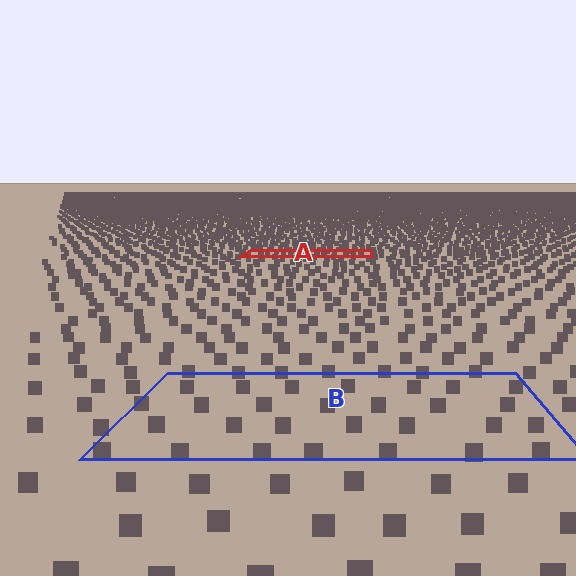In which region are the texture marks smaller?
The texture marks are smaller in region A, because it is farther away.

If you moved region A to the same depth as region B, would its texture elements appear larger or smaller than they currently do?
They would appear larger. At a closer depth, the same texture elements are projected at a bigger on-screen size.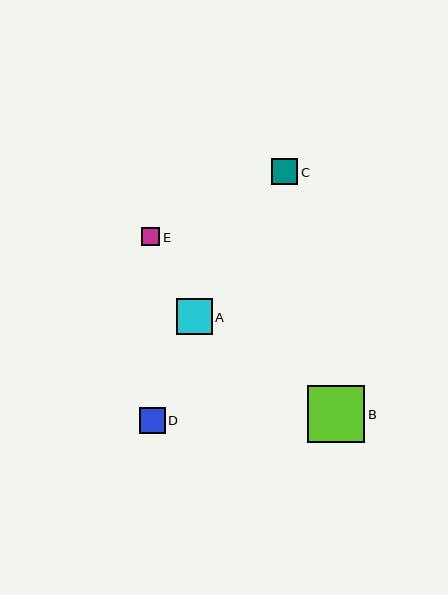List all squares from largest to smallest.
From largest to smallest: B, A, C, D, E.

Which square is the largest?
Square B is the largest with a size of approximately 57 pixels.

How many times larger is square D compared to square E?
Square D is approximately 1.4 times the size of square E.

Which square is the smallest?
Square E is the smallest with a size of approximately 18 pixels.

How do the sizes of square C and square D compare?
Square C and square D are approximately the same size.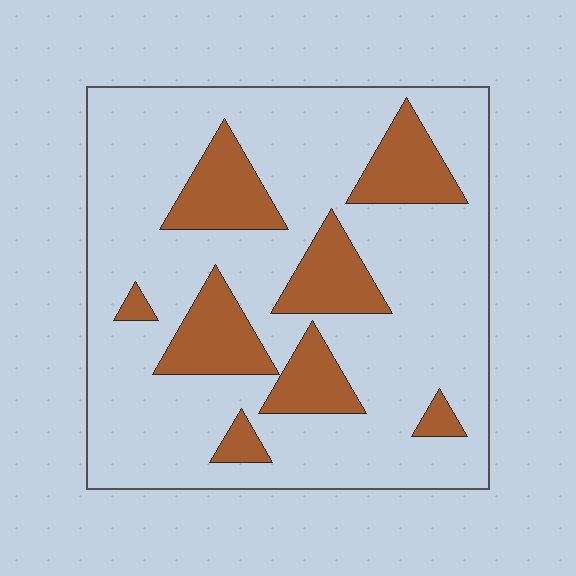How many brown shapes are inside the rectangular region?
8.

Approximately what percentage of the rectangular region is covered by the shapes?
Approximately 25%.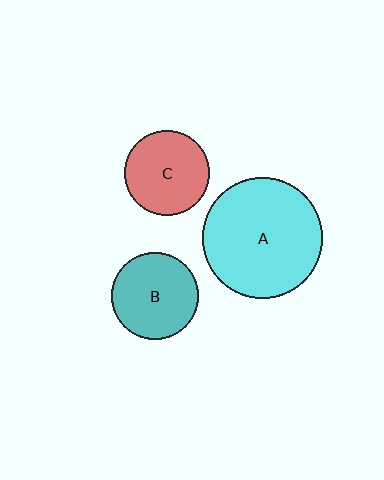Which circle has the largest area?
Circle A (cyan).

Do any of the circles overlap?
No, none of the circles overlap.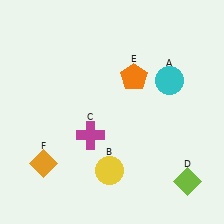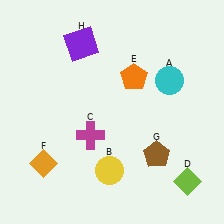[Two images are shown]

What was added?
A brown pentagon (G), a purple square (H) were added in Image 2.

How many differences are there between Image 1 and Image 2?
There are 2 differences between the two images.